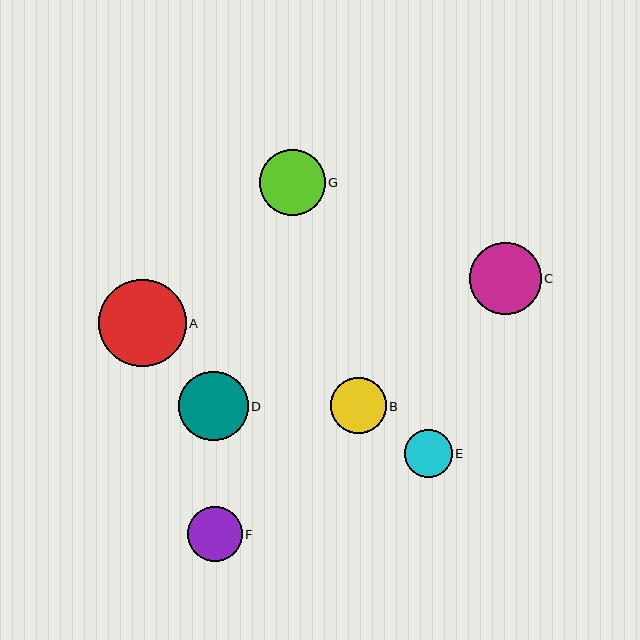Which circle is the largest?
Circle A is the largest with a size of approximately 88 pixels.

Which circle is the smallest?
Circle E is the smallest with a size of approximately 48 pixels.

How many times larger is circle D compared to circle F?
Circle D is approximately 1.3 times the size of circle F.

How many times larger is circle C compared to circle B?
Circle C is approximately 1.3 times the size of circle B.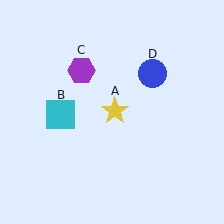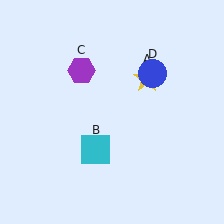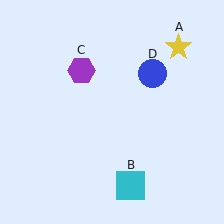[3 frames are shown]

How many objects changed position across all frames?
2 objects changed position: yellow star (object A), cyan square (object B).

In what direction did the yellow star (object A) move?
The yellow star (object A) moved up and to the right.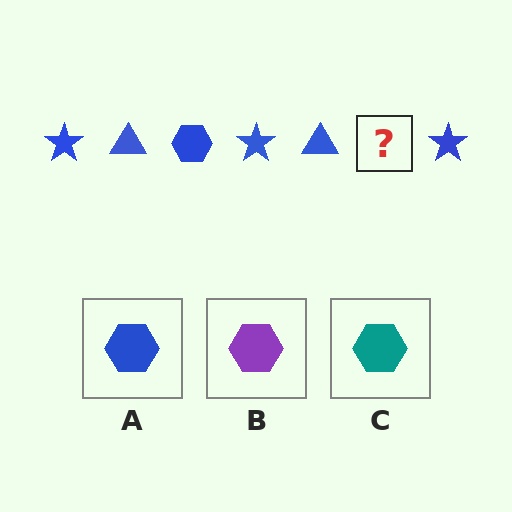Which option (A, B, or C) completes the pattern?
A.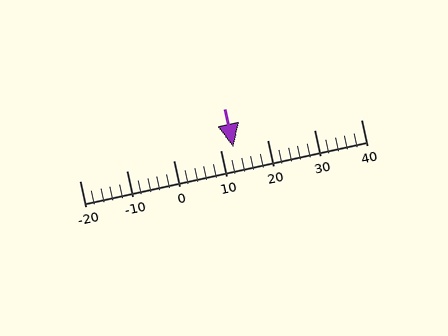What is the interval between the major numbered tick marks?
The major tick marks are spaced 10 units apart.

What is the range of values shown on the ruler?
The ruler shows values from -20 to 40.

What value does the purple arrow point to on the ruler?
The purple arrow points to approximately 13.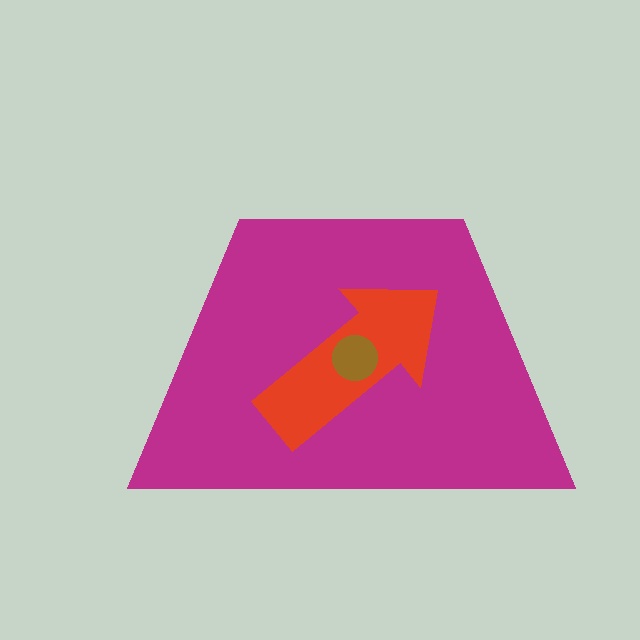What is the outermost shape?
The magenta trapezoid.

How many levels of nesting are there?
3.